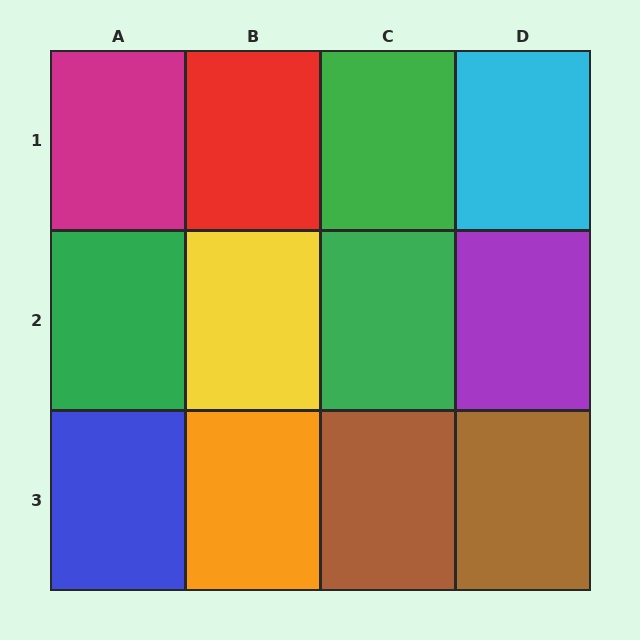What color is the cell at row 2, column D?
Purple.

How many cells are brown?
2 cells are brown.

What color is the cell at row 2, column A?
Green.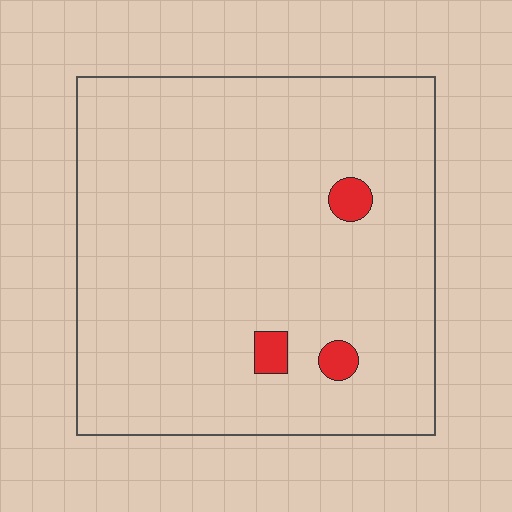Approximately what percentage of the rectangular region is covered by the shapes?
Approximately 5%.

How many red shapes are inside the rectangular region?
3.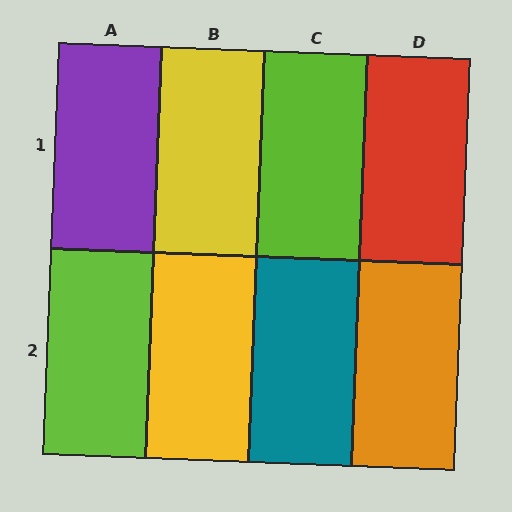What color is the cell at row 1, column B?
Yellow.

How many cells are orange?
1 cell is orange.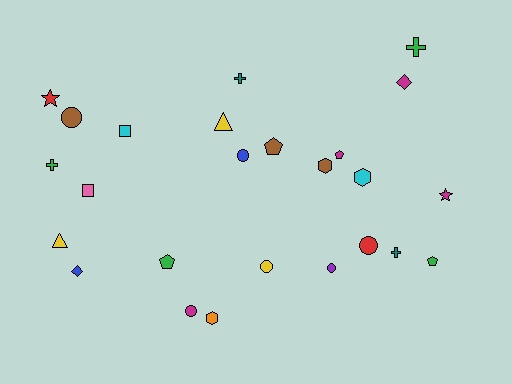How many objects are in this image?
There are 25 objects.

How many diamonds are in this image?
There are 2 diamonds.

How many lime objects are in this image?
There are no lime objects.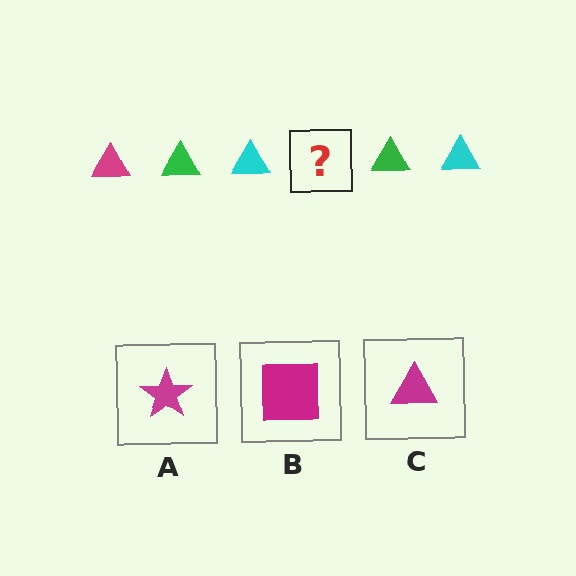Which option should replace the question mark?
Option C.